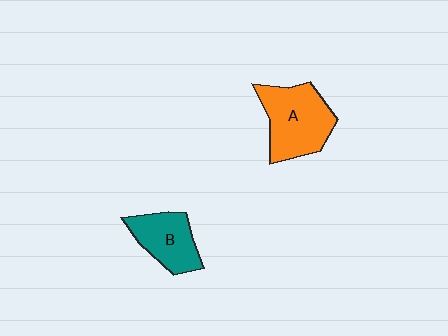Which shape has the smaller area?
Shape B (teal).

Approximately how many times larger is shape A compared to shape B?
Approximately 1.4 times.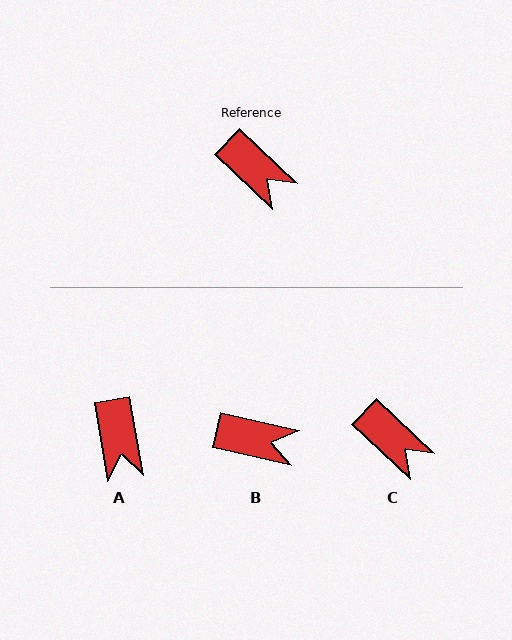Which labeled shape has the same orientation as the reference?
C.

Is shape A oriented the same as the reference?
No, it is off by about 37 degrees.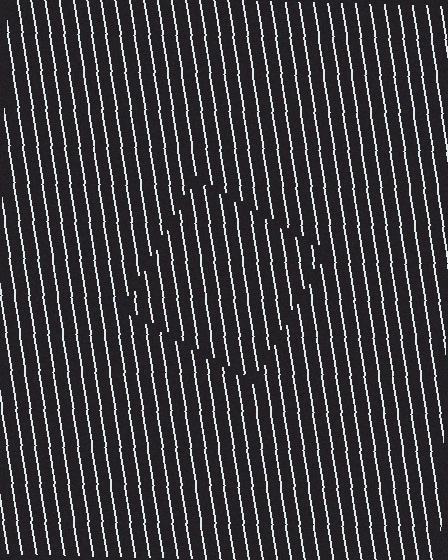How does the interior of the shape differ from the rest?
The interior of the shape contains the same grating, shifted by half a period — the contour is defined by the phase discontinuity where line-ends from the inner and outer gratings abut.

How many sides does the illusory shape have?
4 sides — the line-ends trace a square.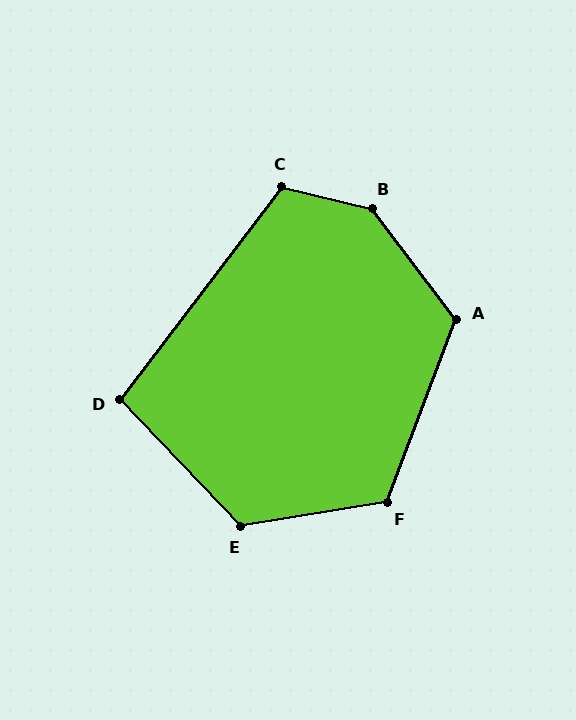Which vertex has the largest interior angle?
B, at approximately 141 degrees.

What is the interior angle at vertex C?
Approximately 114 degrees (obtuse).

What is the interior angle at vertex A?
Approximately 122 degrees (obtuse).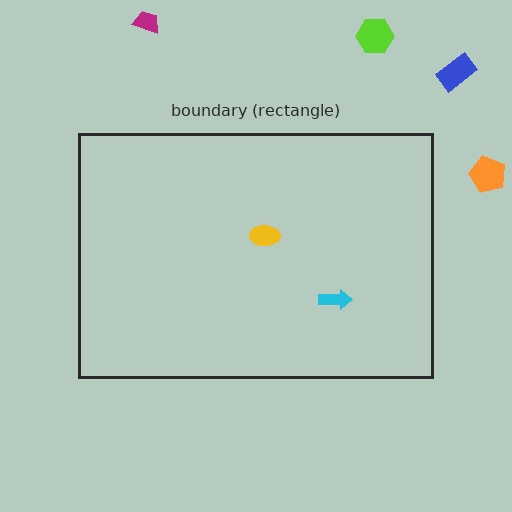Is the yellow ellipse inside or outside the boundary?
Inside.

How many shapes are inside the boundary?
2 inside, 4 outside.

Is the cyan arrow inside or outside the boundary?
Inside.